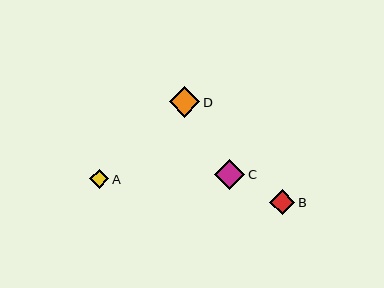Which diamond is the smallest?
Diamond A is the smallest with a size of approximately 19 pixels.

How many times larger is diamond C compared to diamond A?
Diamond C is approximately 1.6 times the size of diamond A.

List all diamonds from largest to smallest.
From largest to smallest: D, C, B, A.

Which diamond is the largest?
Diamond D is the largest with a size of approximately 30 pixels.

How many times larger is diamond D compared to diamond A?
Diamond D is approximately 1.6 times the size of diamond A.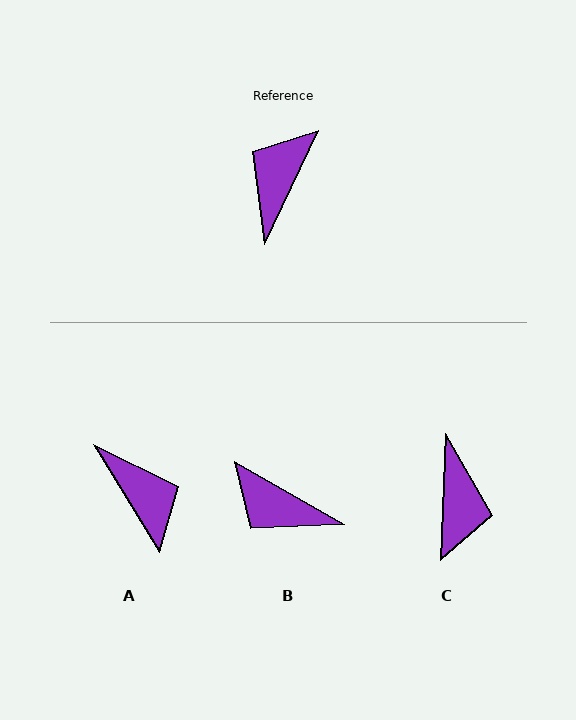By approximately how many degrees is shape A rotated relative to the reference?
Approximately 124 degrees clockwise.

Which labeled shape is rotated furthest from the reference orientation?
C, about 157 degrees away.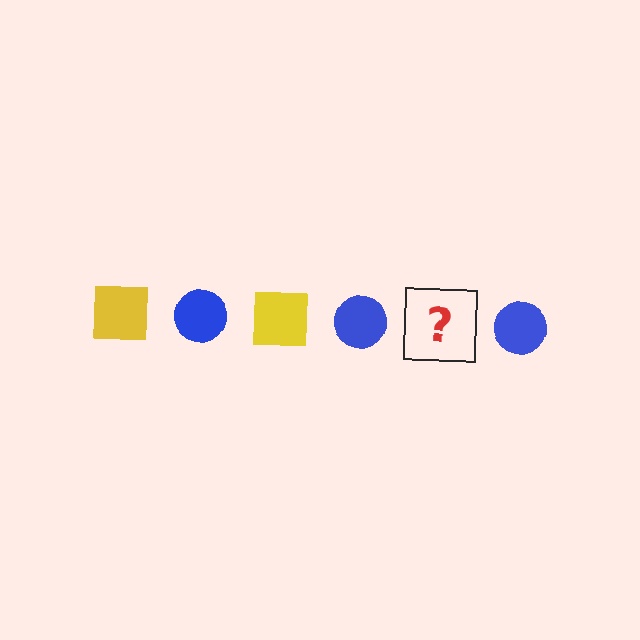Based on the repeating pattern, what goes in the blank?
The blank should be a yellow square.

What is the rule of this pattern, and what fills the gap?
The rule is that the pattern alternates between yellow square and blue circle. The gap should be filled with a yellow square.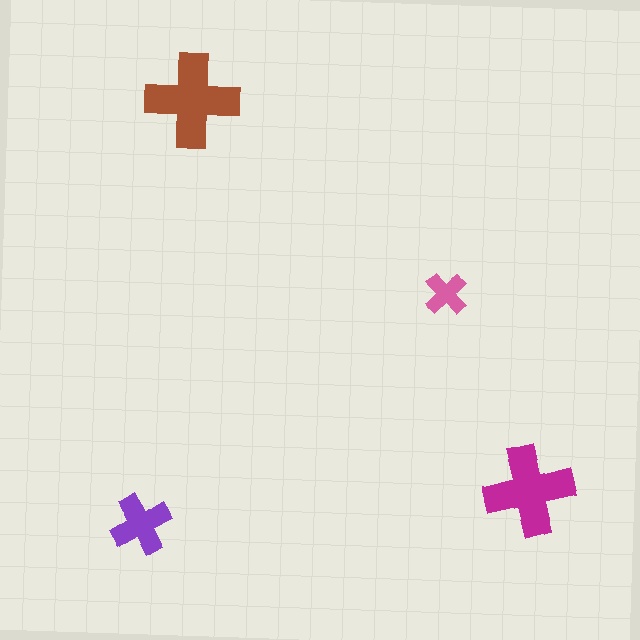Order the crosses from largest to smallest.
the brown one, the magenta one, the purple one, the pink one.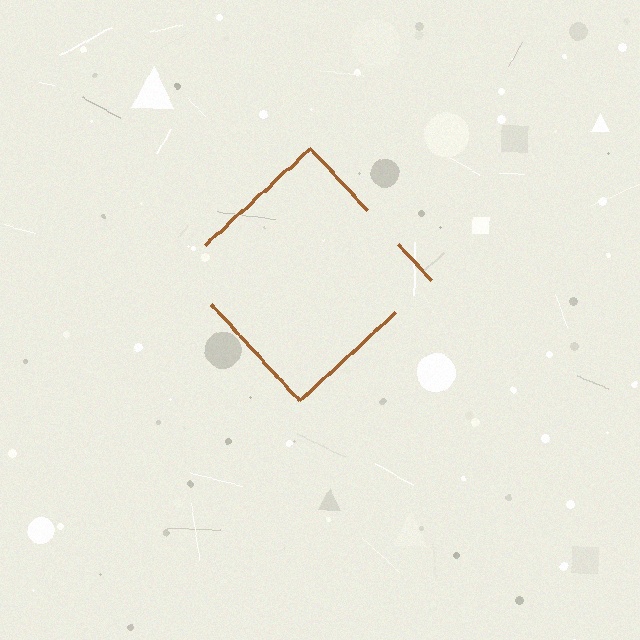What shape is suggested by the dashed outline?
The dashed outline suggests a diamond.